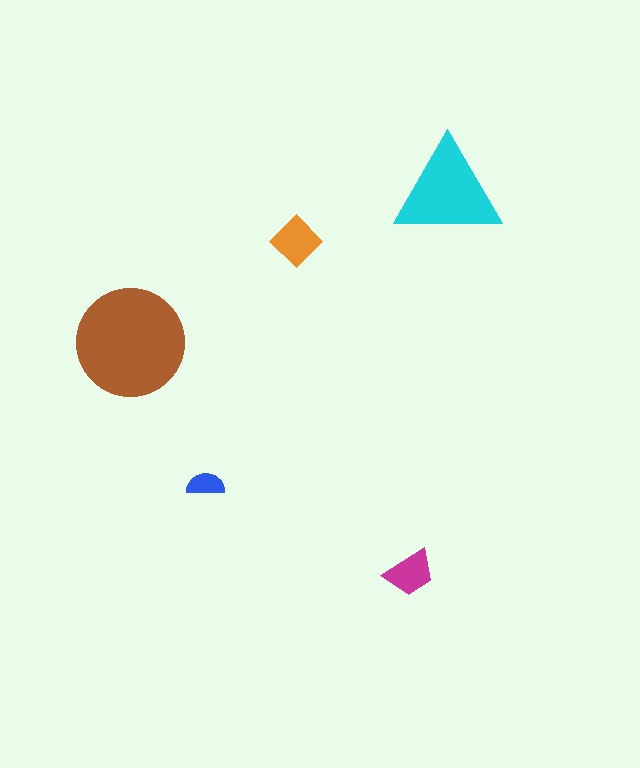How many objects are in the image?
There are 5 objects in the image.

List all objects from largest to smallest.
The brown circle, the cyan triangle, the orange diamond, the magenta trapezoid, the blue semicircle.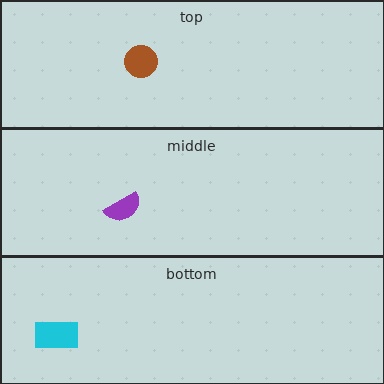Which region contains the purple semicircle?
The middle region.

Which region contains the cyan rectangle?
The bottom region.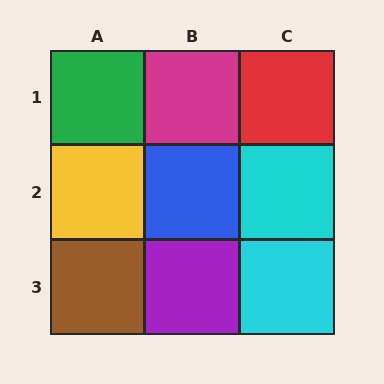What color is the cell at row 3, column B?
Purple.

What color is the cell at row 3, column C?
Cyan.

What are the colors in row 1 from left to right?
Green, magenta, red.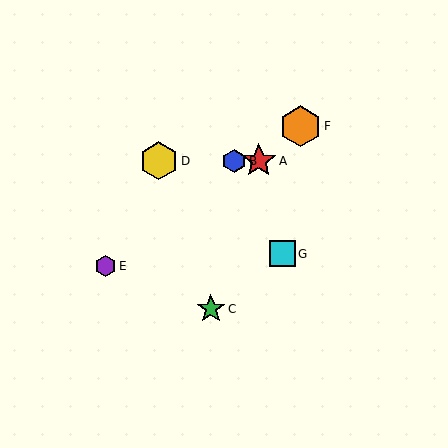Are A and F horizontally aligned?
No, A is at y≈161 and F is at y≈126.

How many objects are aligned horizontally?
3 objects (A, B, D) are aligned horizontally.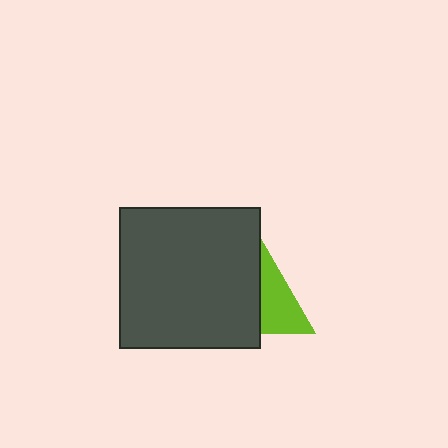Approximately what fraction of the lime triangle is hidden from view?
Roughly 60% of the lime triangle is hidden behind the dark gray square.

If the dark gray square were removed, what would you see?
You would see the complete lime triangle.